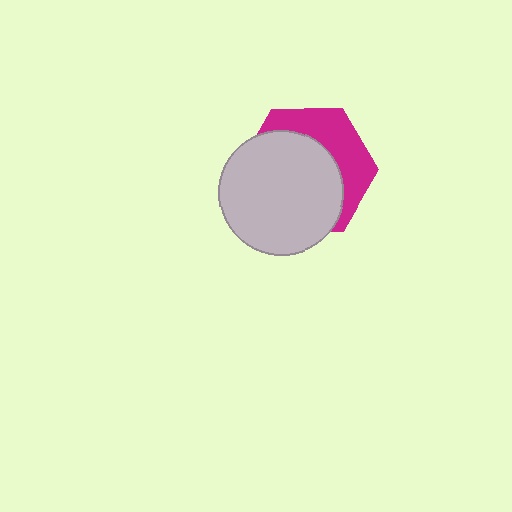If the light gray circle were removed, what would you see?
You would see the complete magenta hexagon.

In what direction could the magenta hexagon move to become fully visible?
The magenta hexagon could move toward the upper-right. That would shift it out from behind the light gray circle entirely.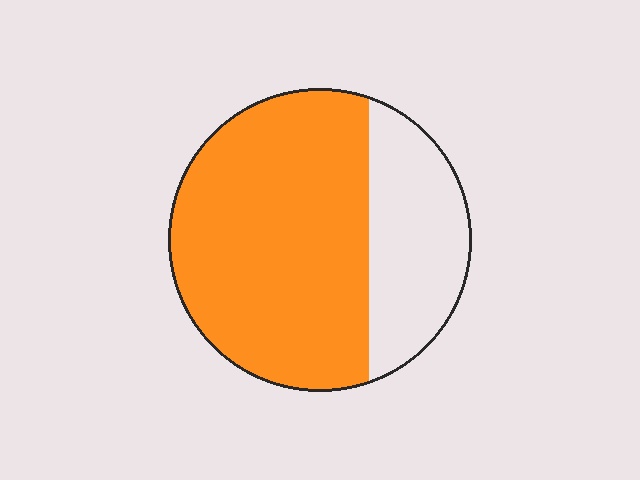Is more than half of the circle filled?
Yes.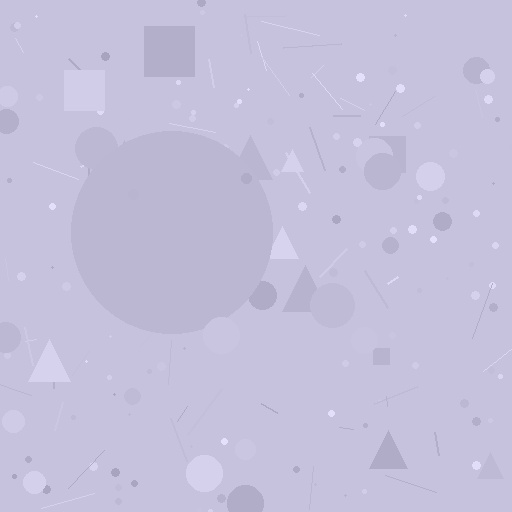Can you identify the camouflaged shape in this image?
The camouflaged shape is a circle.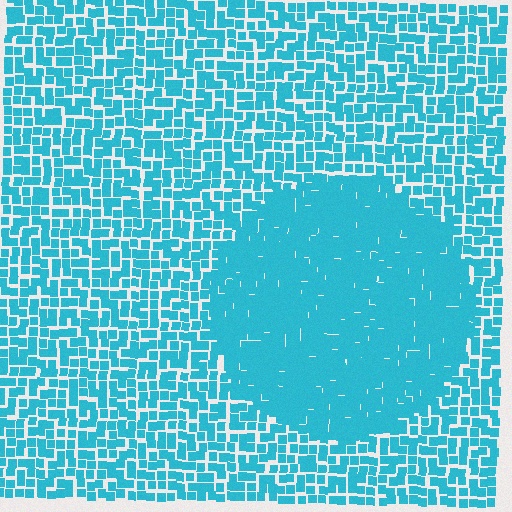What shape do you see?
I see a circle.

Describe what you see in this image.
The image contains small cyan elements arranged at two different densities. A circle-shaped region is visible where the elements are more densely packed than the surrounding area.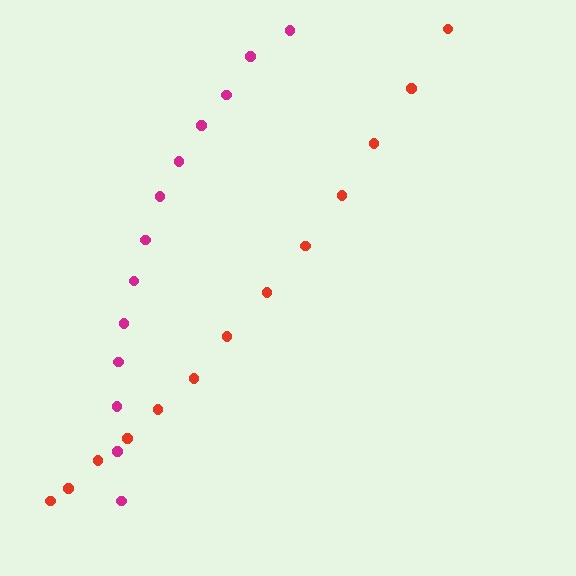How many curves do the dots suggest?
There are 2 distinct paths.